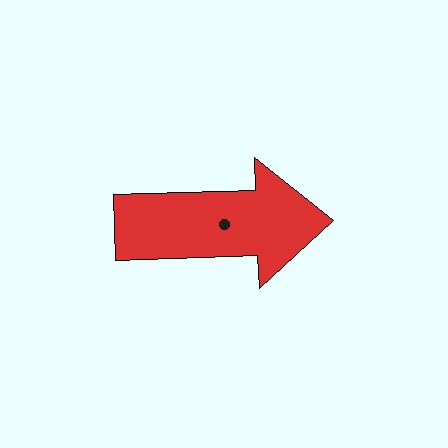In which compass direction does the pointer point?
East.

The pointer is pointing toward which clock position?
Roughly 3 o'clock.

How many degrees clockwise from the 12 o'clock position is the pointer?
Approximately 88 degrees.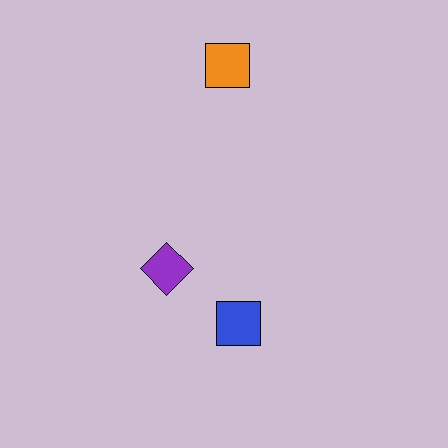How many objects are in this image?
There are 3 objects.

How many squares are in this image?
There are 2 squares.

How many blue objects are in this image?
There is 1 blue object.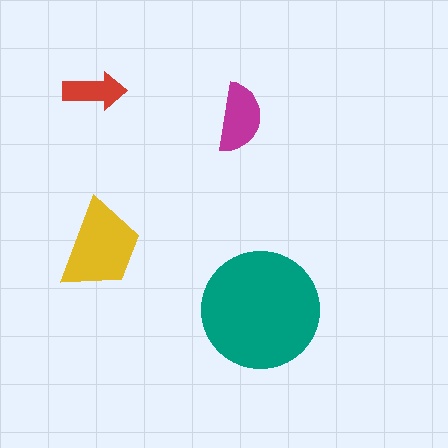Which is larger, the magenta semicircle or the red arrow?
The magenta semicircle.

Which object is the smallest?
The red arrow.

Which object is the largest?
The teal circle.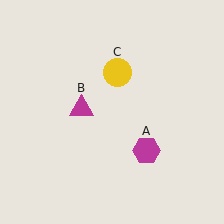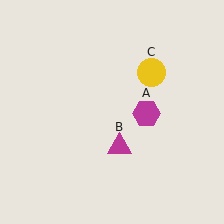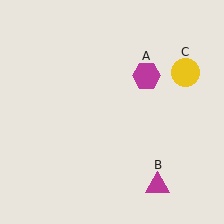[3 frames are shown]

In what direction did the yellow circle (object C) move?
The yellow circle (object C) moved right.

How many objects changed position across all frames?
3 objects changed position: magenta hexagon (object A), magenta triangle (object B), yellow circle (object C).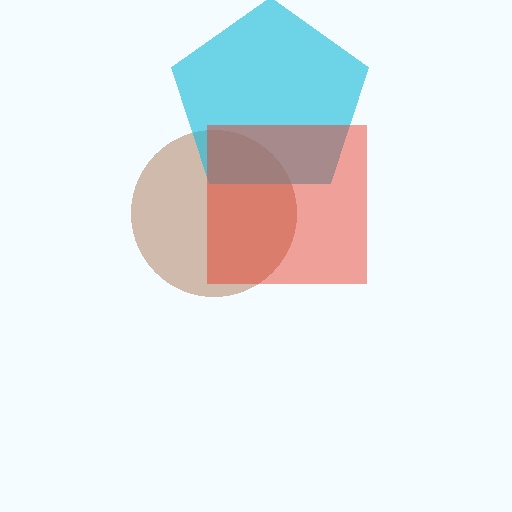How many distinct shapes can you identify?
There are 3 distinct shapes: a brown circle, a cyan pentagon, a red square.